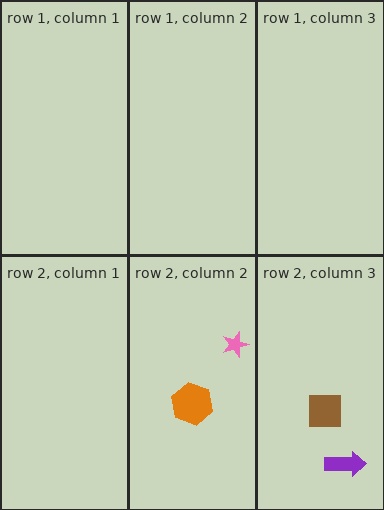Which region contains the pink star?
The row 2, column 2 region.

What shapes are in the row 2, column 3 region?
The purple arrow, the brown square.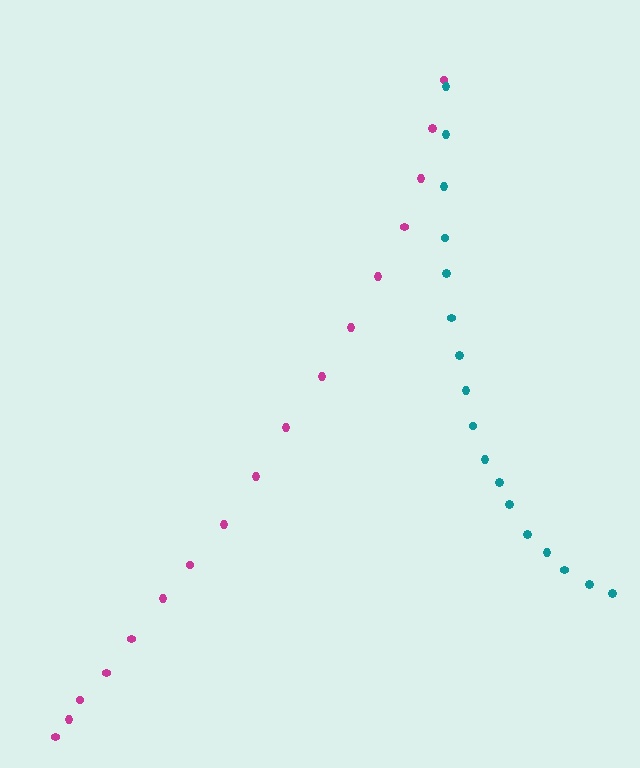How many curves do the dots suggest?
There are 2 distinct paths.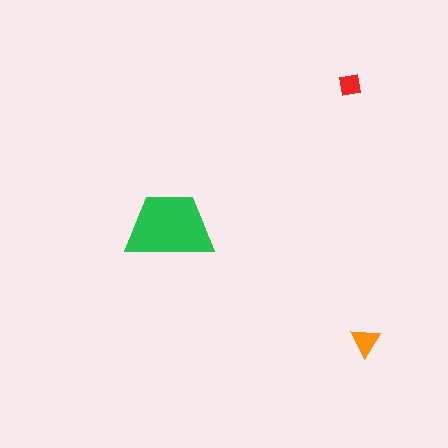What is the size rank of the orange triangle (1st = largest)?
2nd.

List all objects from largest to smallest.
The green trapezoid, the orange triangle, the red square.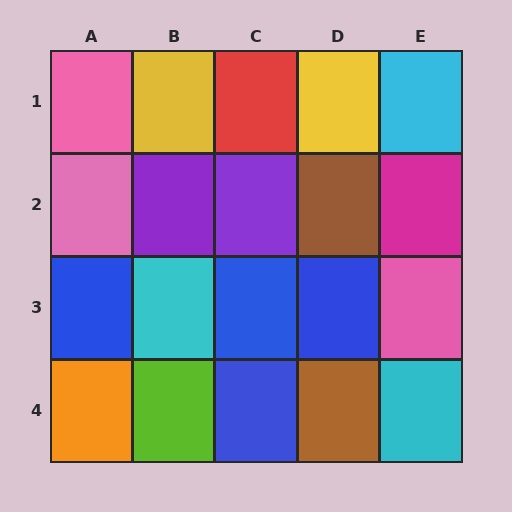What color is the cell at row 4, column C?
Blue.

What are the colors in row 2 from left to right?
Pink, purple, purple, brown, magenta.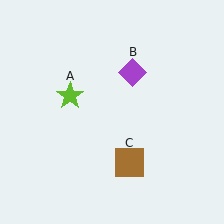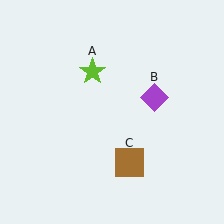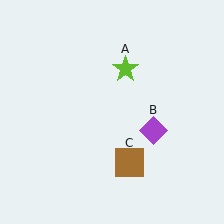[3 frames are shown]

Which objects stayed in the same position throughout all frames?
Brown square (object C) remained stationary.